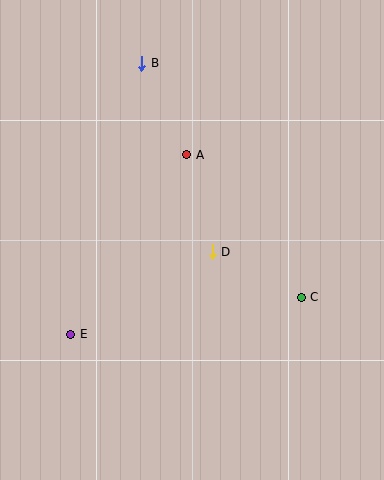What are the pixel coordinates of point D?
Point D is at (212, 252).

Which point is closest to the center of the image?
Point D at (212, 252) is closest to the center.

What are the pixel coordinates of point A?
Point A is at (187, 155).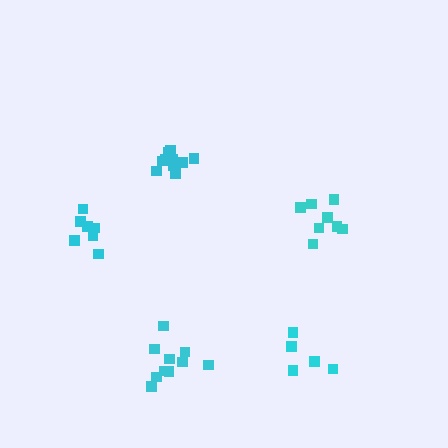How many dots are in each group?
Group 1: 10 dots, Group 2: 10 dots, Group 3: 8 dots, Group 4: 5 dots, Group 5: 9 dots (42 total).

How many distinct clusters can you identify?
There are 5 distinct clusters.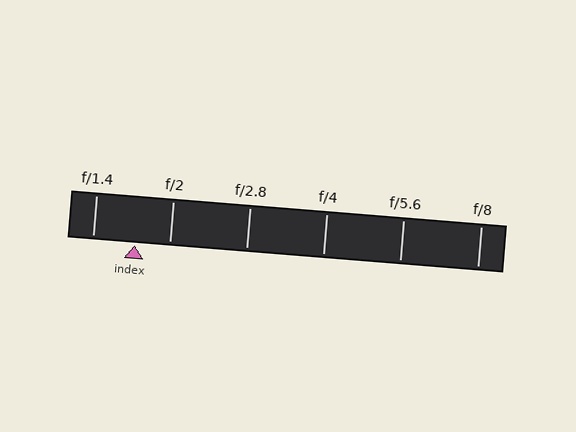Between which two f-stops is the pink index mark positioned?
The index mark is between f/1.4 and f/2.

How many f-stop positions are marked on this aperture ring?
There are 6 f-stop positions marked.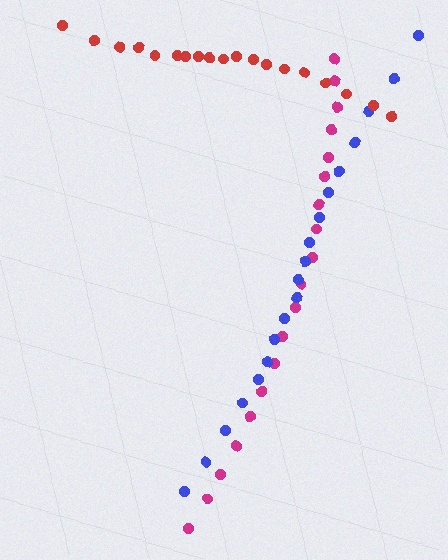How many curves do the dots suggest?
There are 3 distinct paths.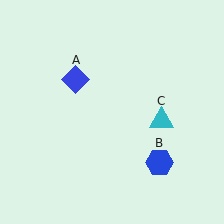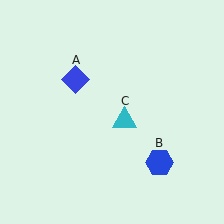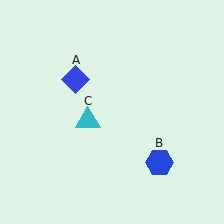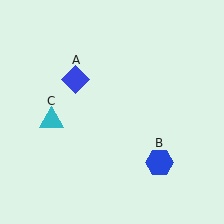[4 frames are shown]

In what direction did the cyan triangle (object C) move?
The cyan triangle (object C) moved left.